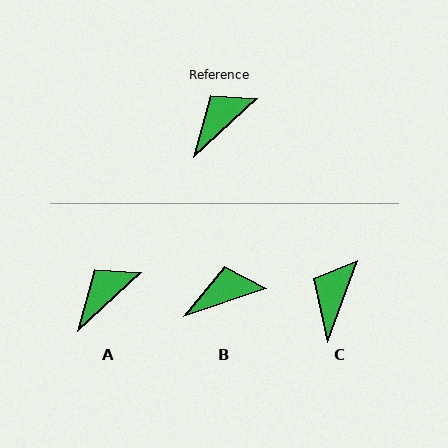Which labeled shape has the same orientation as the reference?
A.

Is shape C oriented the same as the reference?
No, it is off by about 27 degrees.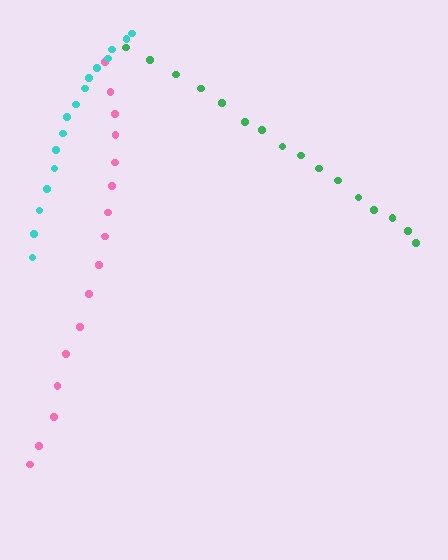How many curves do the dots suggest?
There are 3 distinct paths.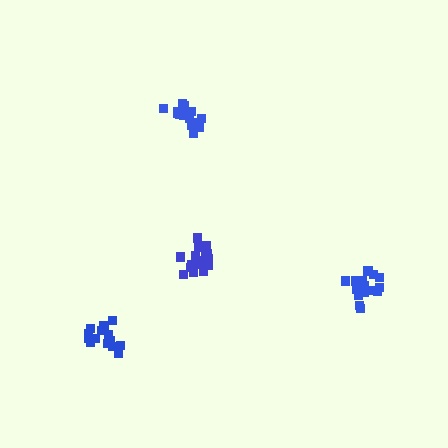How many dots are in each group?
Group 1: 18 dots, Group 2: 17 dots, Group 3: 16 dots, Group 4: 18 dots (69 total).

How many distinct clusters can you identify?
There are 4 distinct clusters.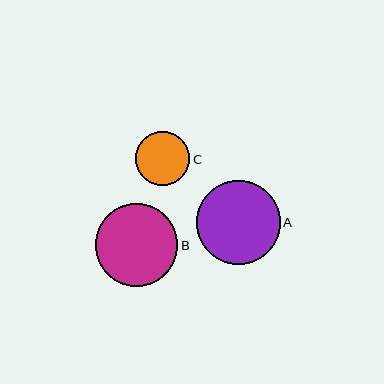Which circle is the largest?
Circle A is the largest with a size of approximately 84 pixels.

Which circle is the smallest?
Circle C is the smallest with a size of approximately 54 pixels.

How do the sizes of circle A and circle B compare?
Circle A and circle B are approximately the same size.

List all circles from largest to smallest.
From largest to smallest: A, B, C.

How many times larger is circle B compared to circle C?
Circle B is approximately 1.5 times the size of circle C.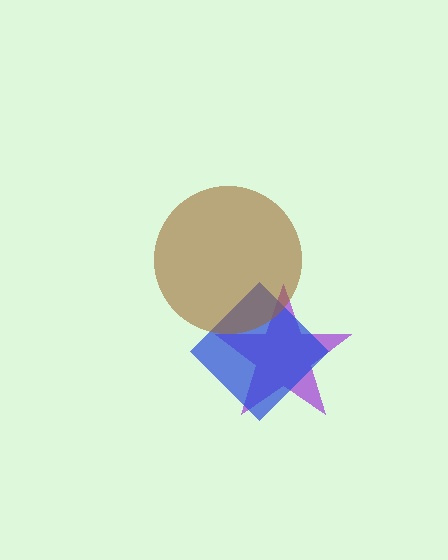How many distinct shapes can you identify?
There are 3 distinct shapes: a purple star, a blue diamond, a brown circle.